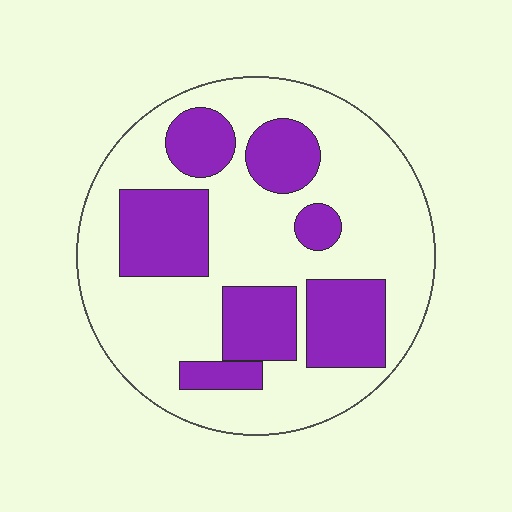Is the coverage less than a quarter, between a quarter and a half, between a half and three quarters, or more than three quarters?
Between a quarter and a half.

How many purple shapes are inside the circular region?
7.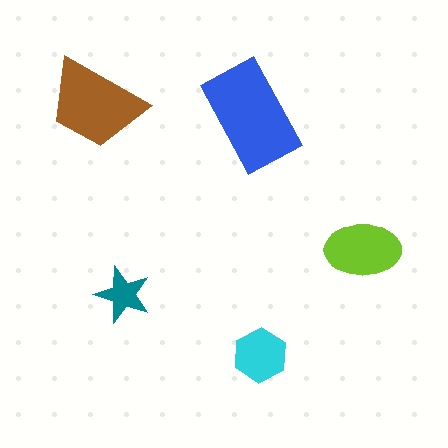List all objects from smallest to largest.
The teal star, the cyan hexagon, the lime ellipse, the brown trapezoid, the blue rectangle.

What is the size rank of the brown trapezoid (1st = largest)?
2nd.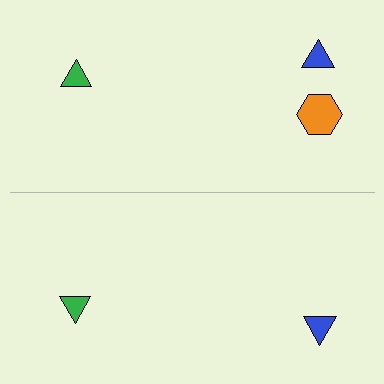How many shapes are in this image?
There are 5 shapes in this image.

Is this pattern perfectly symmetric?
No, the pattern is not perfectly symmetric. A orange hexagon is missing from the bottom side.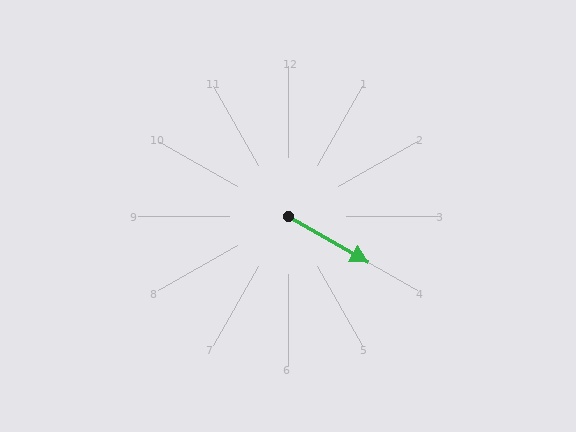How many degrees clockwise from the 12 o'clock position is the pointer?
Approximately 120 degrees.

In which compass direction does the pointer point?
Southeast.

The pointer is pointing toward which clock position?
Roughly 4 o'clock.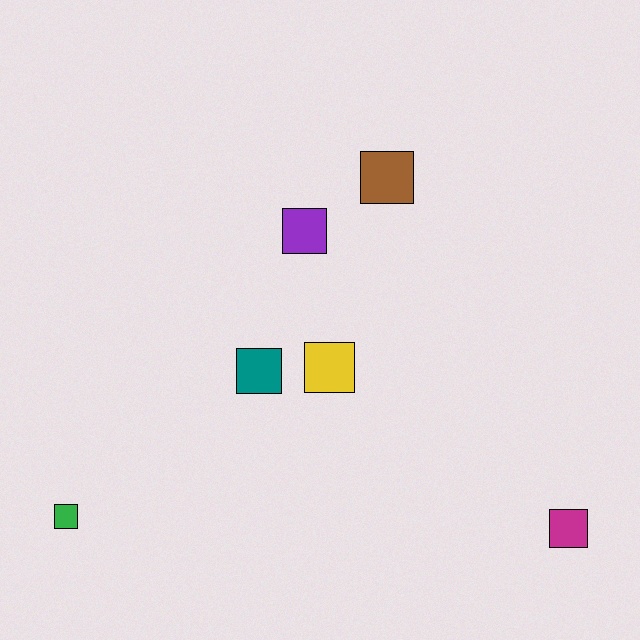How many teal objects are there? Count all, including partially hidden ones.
There is 1 teal object.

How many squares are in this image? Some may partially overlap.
There are 6 squares.